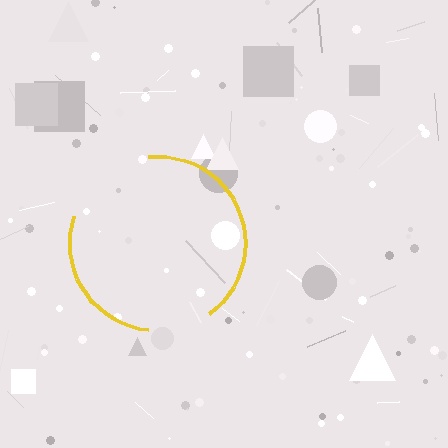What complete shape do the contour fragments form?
The contour fragments form a circle.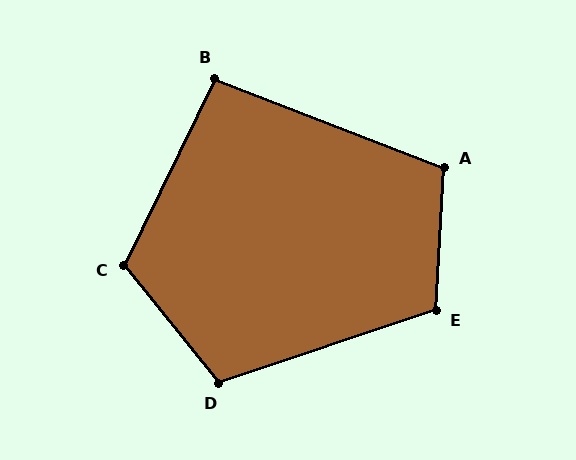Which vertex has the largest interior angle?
C, at approximately 115 degrees.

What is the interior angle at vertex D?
Approximately 110 degrees (obtuse).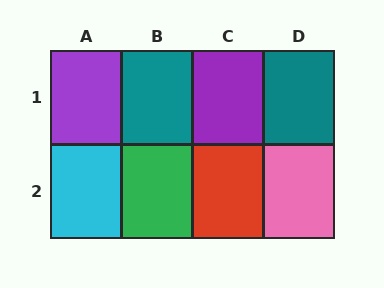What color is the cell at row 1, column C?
Purple.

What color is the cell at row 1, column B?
Teal.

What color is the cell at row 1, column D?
Teal.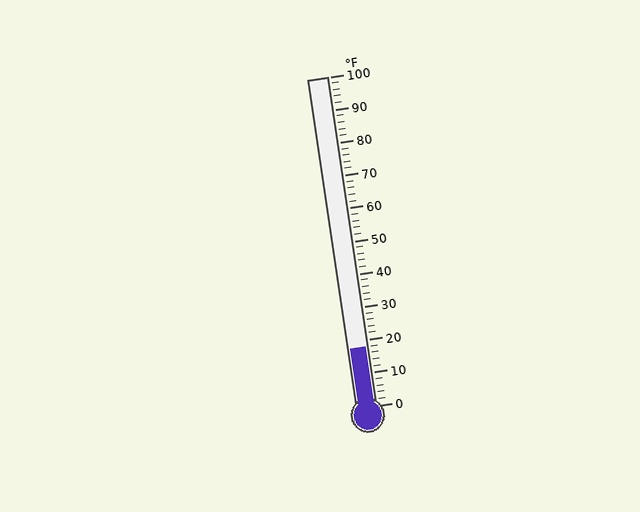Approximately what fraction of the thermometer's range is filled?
The thermometer is filled to approximately 20% of its range.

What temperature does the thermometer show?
The thermometer shows approximately 18°F.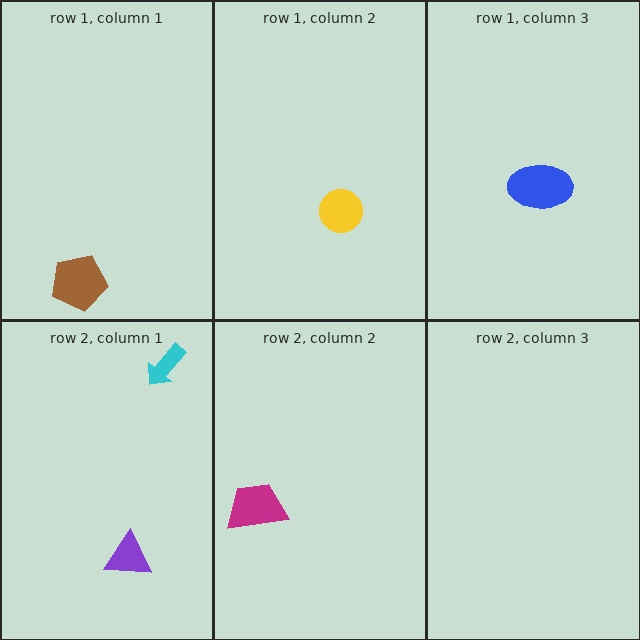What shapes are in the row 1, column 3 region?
The blue ellipse.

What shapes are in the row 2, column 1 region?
The purple triangle, the cyan arrow.